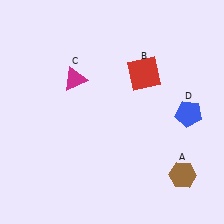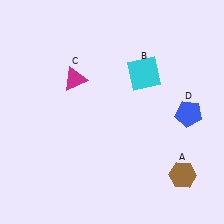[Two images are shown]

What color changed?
The square (B) changed from red in Image 1 to cyan in Image 2.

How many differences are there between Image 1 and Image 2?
There is 1 difference between the two images.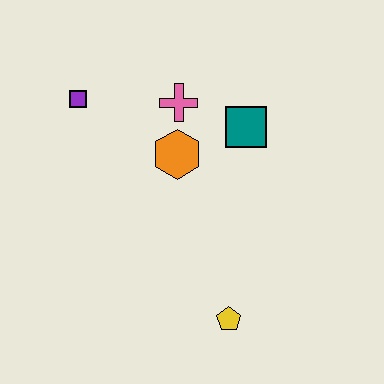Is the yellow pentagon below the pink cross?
Yes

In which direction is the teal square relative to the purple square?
The teal square is to the right of the purple square.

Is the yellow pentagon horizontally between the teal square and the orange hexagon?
Yes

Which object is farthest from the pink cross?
The yellow pentagon is farthest from the pink cross.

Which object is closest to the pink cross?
The orange hexagon is closest to the pink cross.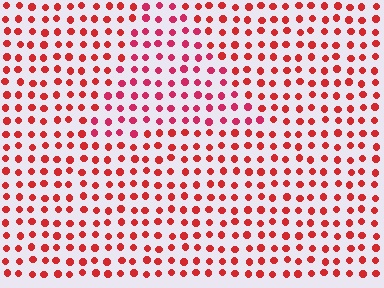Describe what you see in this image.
The image is filled with small red elements in a uniform arrangement. A triangle-shaped region is visible where the elements are tinted to a slightly different hue, forming a subtle color boundary.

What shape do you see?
I see a triangle.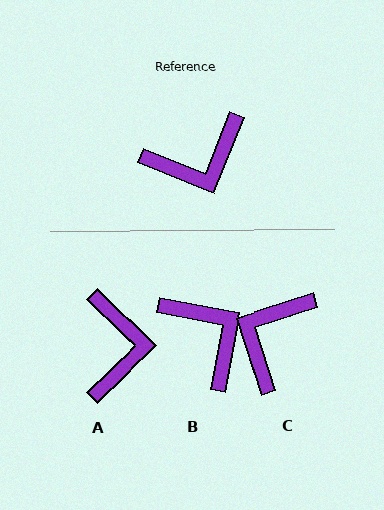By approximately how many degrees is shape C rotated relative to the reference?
Approximately 141 degrees clockwise.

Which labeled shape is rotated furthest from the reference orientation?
C, about 141 degrees away.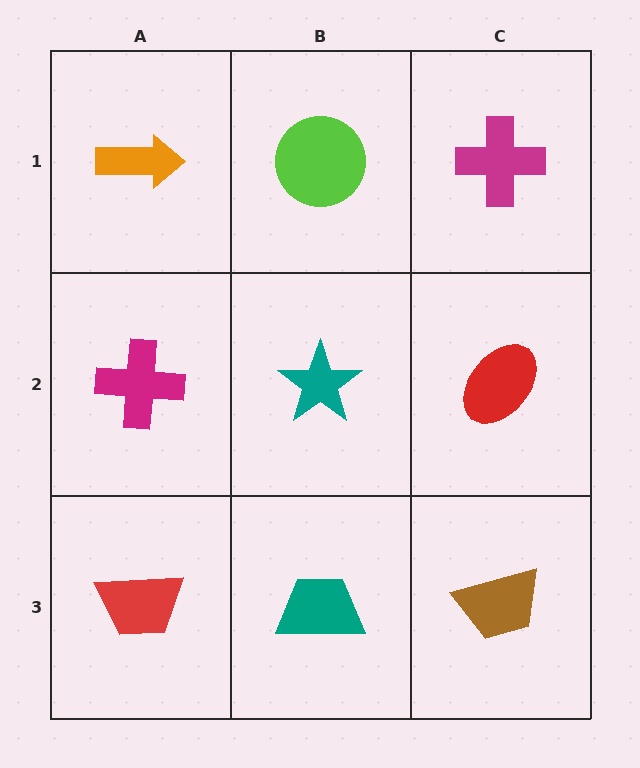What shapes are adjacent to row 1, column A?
A magenta cross (row 2, column A), a lime circle (row 1, column B).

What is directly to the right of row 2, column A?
A teal star.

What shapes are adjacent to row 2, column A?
An orange arrow (row 1, column A), a red trapezoid (row 3, column A), a teal star (row 2, column B).